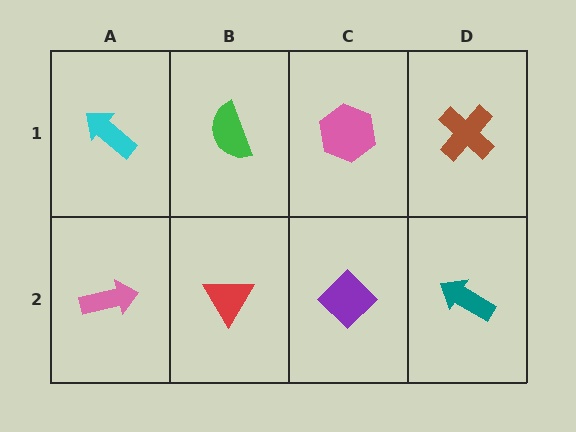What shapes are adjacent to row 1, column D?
A teal arrow (row 2, column D), a pink hexagon (row 1, column C).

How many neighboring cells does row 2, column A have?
2.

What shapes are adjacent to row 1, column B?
A red triangle (row 2, column B), a cyan arrow (row 1, column A), a pink hexagon (row 1, column C).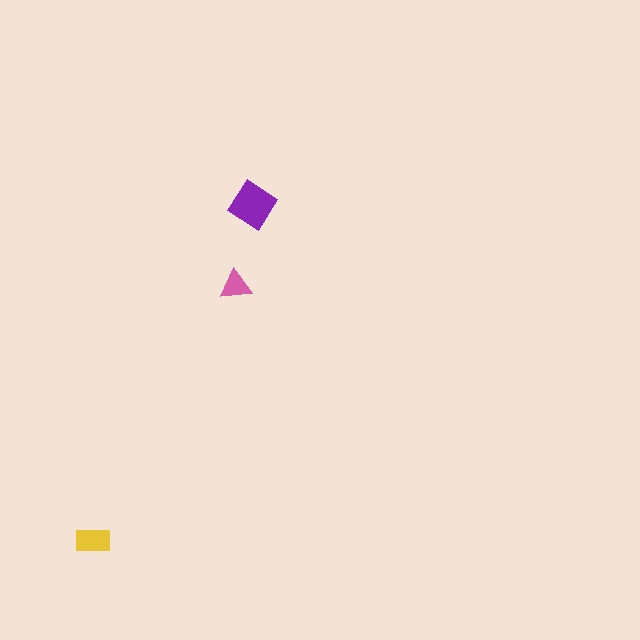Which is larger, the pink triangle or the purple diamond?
The purple diamond.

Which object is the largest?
The purple diamond.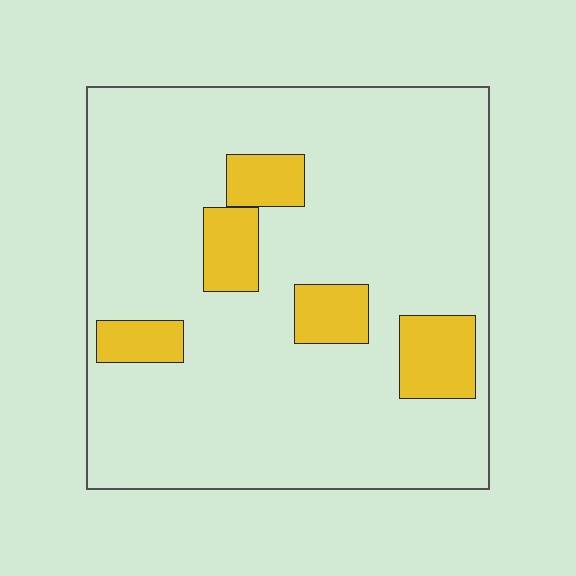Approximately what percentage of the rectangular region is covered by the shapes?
Approximately 15%.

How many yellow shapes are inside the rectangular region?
5.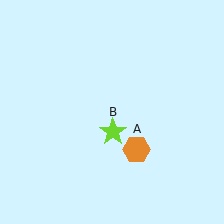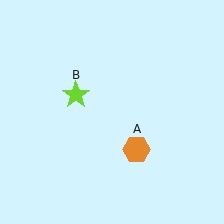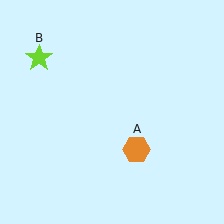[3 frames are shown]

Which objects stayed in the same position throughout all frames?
Orange hexagon (object A) remained stationary.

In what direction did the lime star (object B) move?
The lime star (object B) moved up and to the left.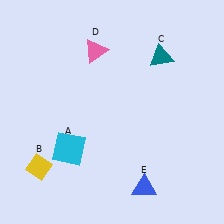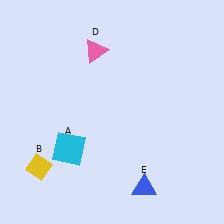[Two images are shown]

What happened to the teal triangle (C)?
The teal triangle (C) was removed in Image 2. It was in the top-right area of Image 1.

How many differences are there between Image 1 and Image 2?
There is 1 difference between the two images.